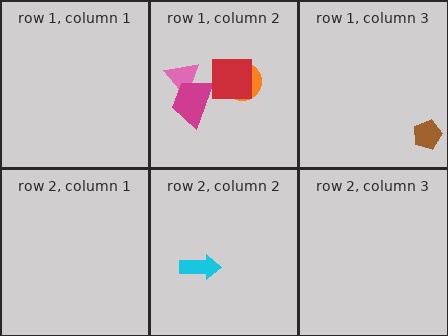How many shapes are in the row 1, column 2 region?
4.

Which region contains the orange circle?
The row 1, column 2 region.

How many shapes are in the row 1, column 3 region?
1.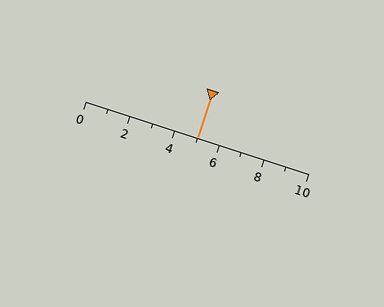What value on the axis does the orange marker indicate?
The marker indicates approximately 5.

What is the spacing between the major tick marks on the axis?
The major ticks are spaced 2 apart.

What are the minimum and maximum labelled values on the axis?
The axis runs from 0 to 10.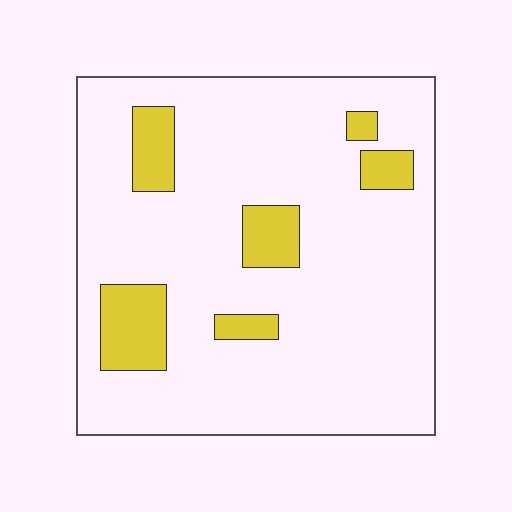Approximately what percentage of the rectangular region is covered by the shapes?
Approximately 15%.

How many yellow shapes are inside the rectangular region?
6.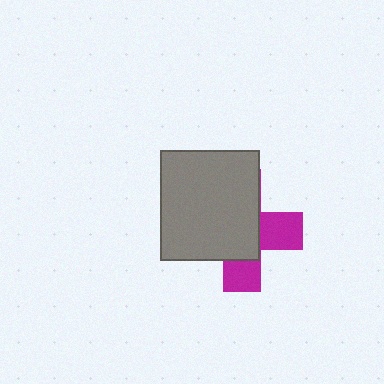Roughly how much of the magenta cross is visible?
A small part of it is visible (roughly 37%).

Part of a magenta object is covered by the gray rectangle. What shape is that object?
It is a cross.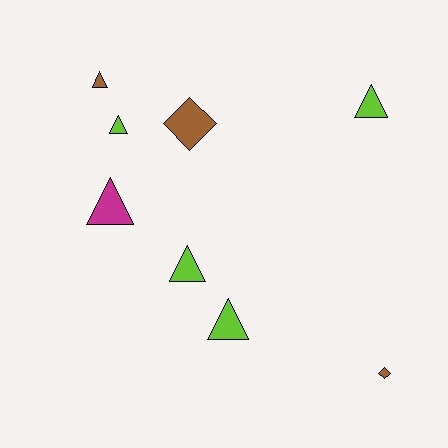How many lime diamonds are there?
There are no lime diamonds.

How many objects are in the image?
There are 8 objects.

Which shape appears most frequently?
Triangle, with 6 objects.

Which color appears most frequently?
Lime, with 4 objects.